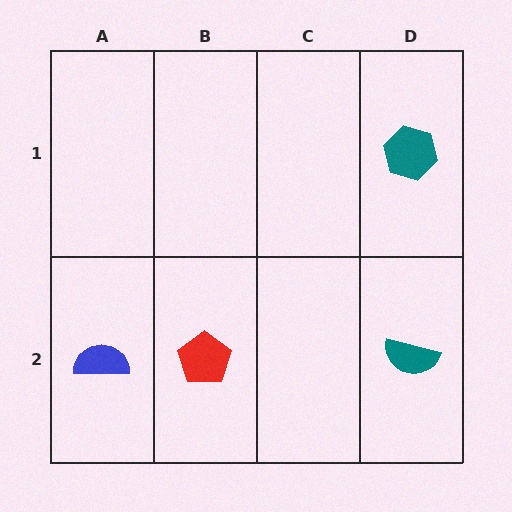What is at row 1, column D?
A teal hexagon.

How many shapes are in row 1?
1 shape.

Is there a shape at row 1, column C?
No, that cell is empty.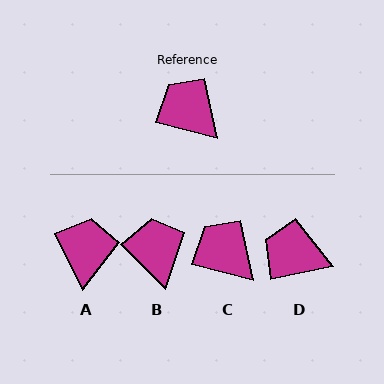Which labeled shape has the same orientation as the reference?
C.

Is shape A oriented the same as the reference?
No, it is off by about 49 degrees.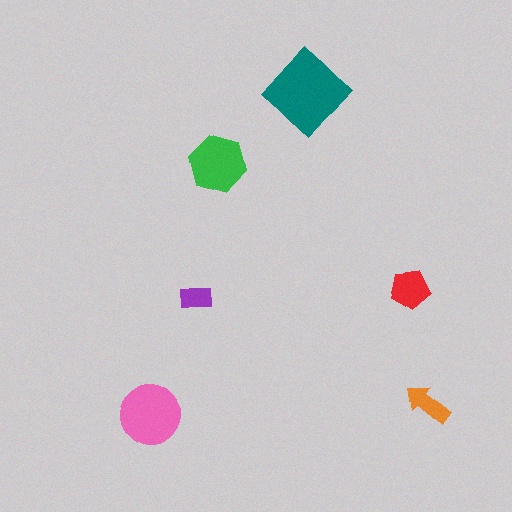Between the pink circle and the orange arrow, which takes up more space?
The pink circle.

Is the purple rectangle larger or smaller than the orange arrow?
Smaller.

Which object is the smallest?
The purple rectangle.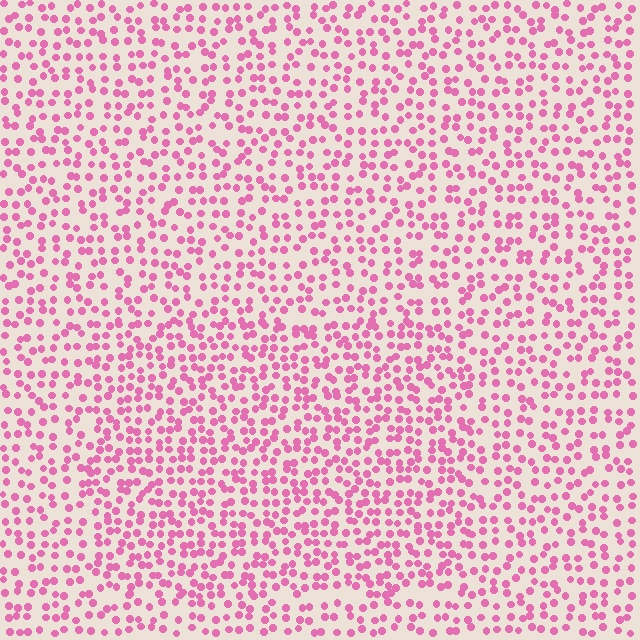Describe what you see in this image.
The image contains small pink elements arranged at two different densities. A rectangle-shaped region is visible where the elements are more densely packed than the surrounding area.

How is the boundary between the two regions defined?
The boundary is defined by a change in element density (approximately 1.4x ratio). All elements are the same color, size, and shape.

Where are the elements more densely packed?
The elements are more densely packed inside the rectangle boundary.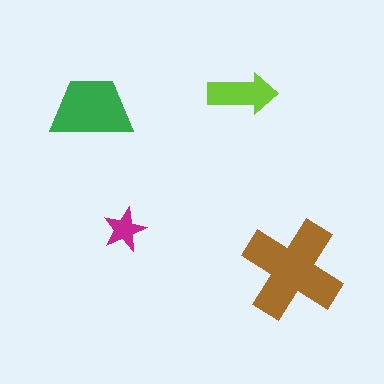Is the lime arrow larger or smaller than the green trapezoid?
Smaller.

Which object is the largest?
The brown cross.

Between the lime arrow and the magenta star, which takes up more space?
The lime arrow.